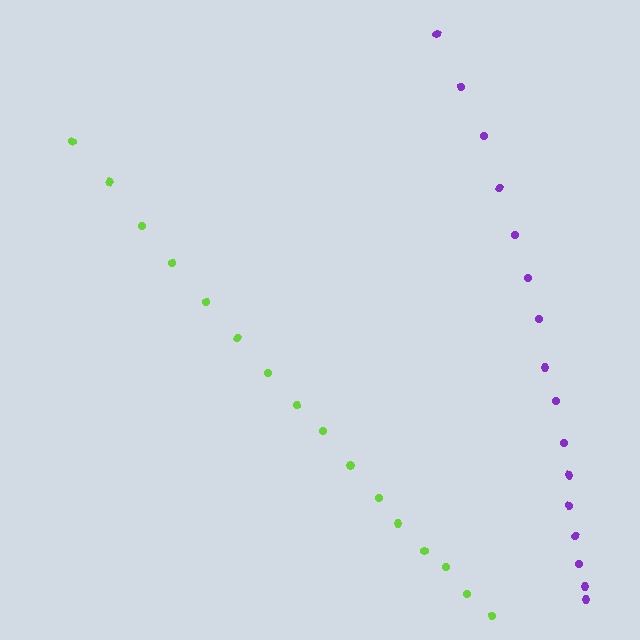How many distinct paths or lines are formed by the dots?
There are 2 distinct paths.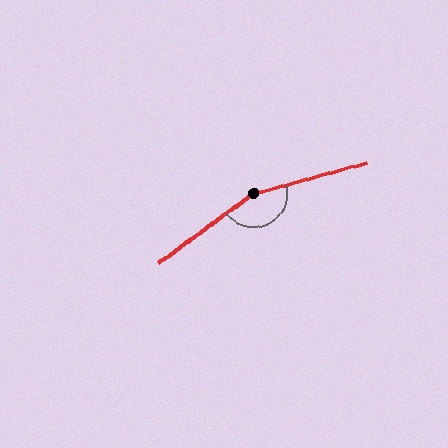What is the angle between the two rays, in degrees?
Approximately 159 degrees.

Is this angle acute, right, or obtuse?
It is obtuse.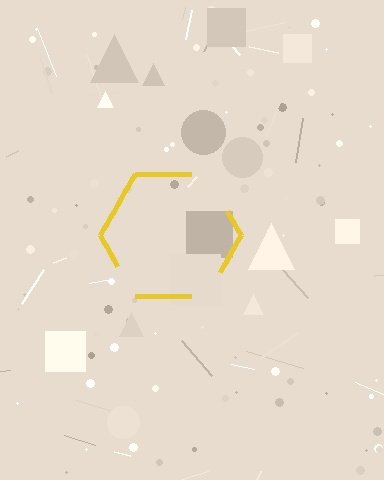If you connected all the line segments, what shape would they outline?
They would outline a hexagon.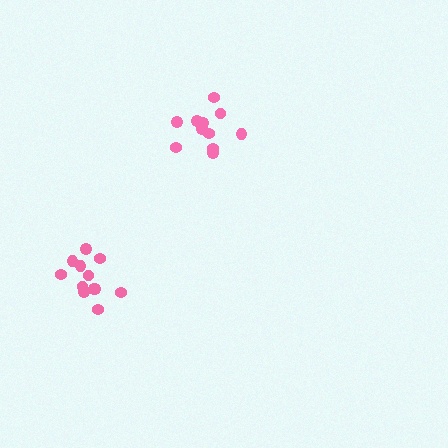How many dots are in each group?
Group 1: 12 dots, Group 2: 11 dots (23 total).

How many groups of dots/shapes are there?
There are 2 groups.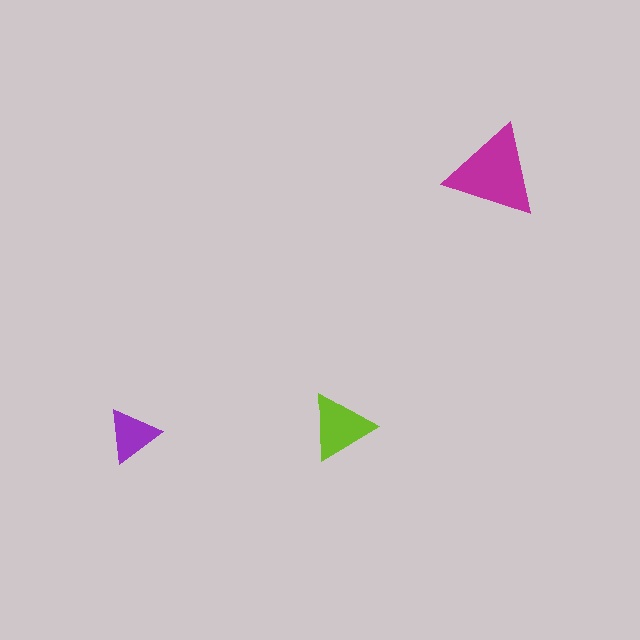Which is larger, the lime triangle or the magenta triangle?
The magenta one.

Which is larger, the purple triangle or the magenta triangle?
The magenta one.